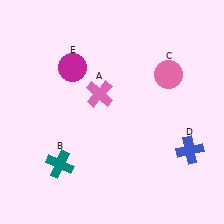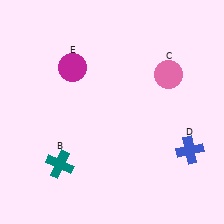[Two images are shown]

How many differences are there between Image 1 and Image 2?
There is 1 difference between the two images.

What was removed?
The pink cross (A) was removed in Image 2.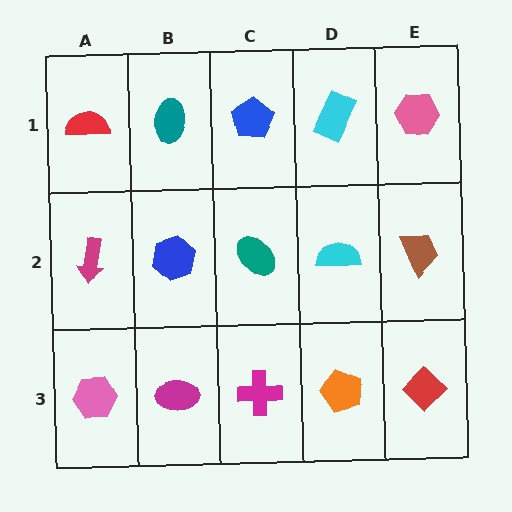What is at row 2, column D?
A cyan semicircle.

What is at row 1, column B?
A teal ellipse.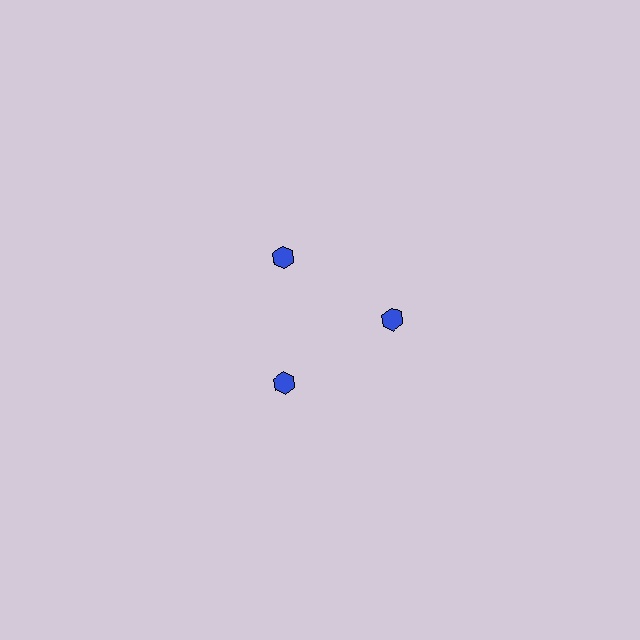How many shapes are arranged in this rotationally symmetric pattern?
There are 3 shapes, arranged in 3 groups of 1.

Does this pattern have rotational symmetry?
Yes, this pattern has 3-fold rotational symmetry. It looks the same after rotating 120 degrees around the center.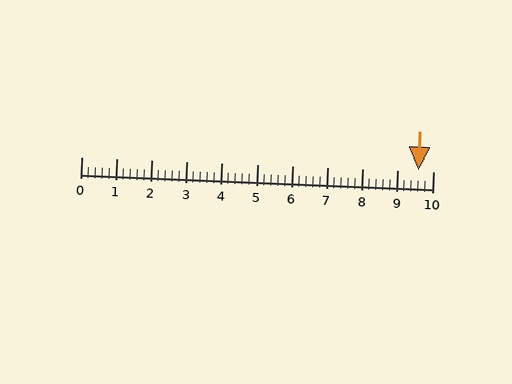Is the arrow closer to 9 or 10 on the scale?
The arrow is closer to 10.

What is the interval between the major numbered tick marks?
The major tick marks are spaced 1 units apart.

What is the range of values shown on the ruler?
The ruler shows values from 0 to 10.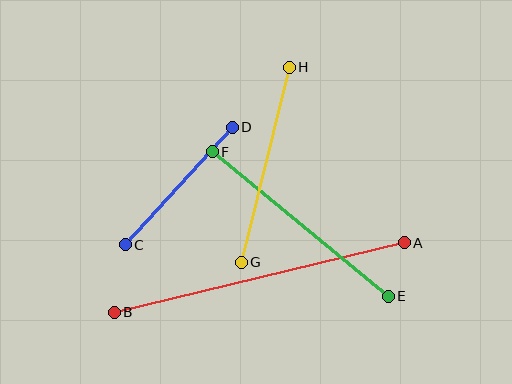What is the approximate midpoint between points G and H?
The midpoint is at approximately (265, 165) pixels.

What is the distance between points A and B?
The distance is approximately 298 pixels.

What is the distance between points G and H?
The distance is approximately 201 pixels.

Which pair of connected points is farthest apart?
Points A and B are farthest apart.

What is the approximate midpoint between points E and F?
The midpoint is at approximately (300, 224) pixels.